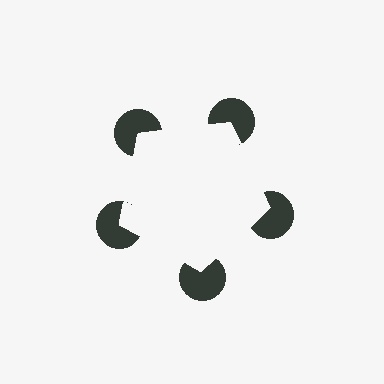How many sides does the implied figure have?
5 sides.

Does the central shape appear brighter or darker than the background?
It typically appears slightly brighter than the background, even though no actual brightness change is drawn.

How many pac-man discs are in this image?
There are 5 — one at each vertex of the illusory pentagon.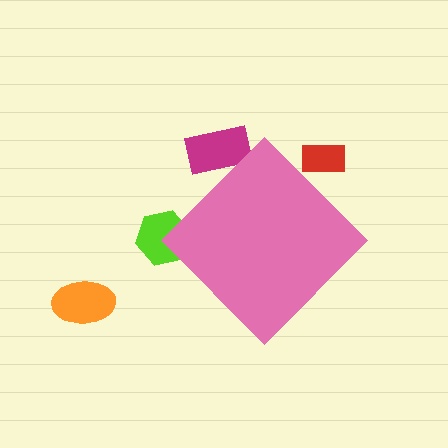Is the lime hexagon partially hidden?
Yes, the lime hexagon is partially hidden behind the pink diamond.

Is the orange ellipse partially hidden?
No, the orange ellipse is fully visible.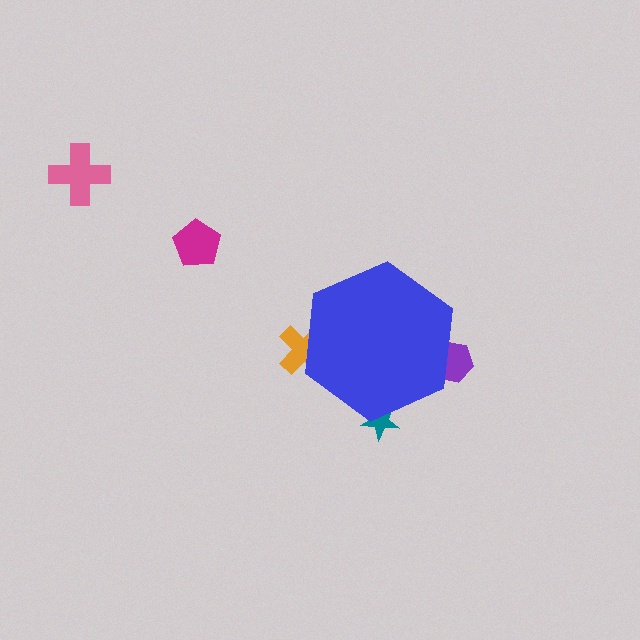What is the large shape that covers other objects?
A blue hexagon.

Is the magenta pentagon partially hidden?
No, the magenta pentagon is fully visible.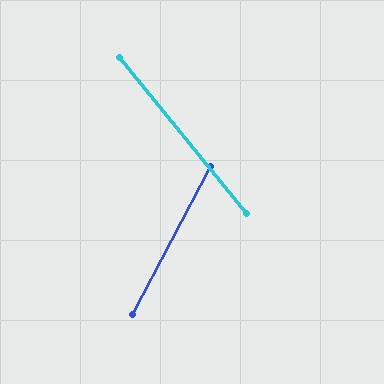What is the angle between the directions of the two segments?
Approximately 67 degrees.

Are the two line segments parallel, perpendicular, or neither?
Neither parallel nor perpendicular — they differ by about 67°.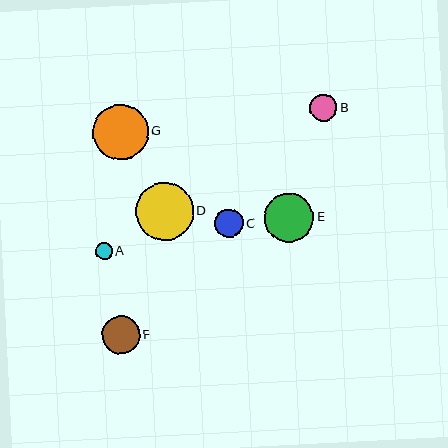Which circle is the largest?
Circle D is the largest with a size of approximately 58 pixels.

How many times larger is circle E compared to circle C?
Circle E is approximately 1.7 times the size of circle C.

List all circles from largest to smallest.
From largest to smallest: D, G, E, F, C, B, A.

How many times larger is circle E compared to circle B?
Circle E is approximately 1.8 times the size of circle B.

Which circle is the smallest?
Circle A is the smallest with a size of approximately 17 pixels.